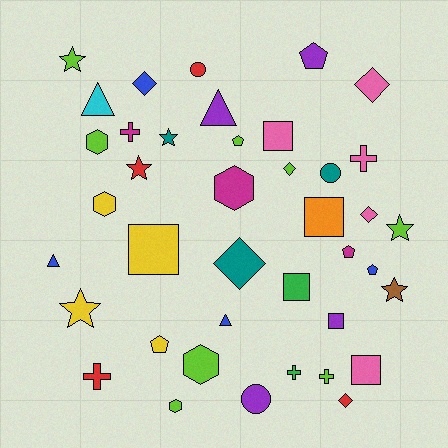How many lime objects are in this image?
There are 8 lime objects.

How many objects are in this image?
There are 40 objects.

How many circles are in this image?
There are 3 circles.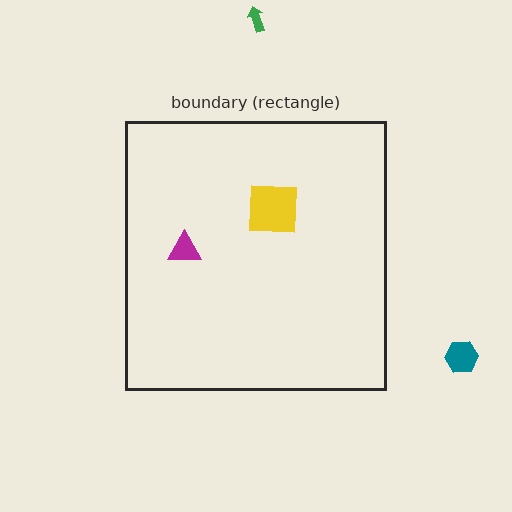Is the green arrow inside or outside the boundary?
Outside.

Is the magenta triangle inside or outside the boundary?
Inside.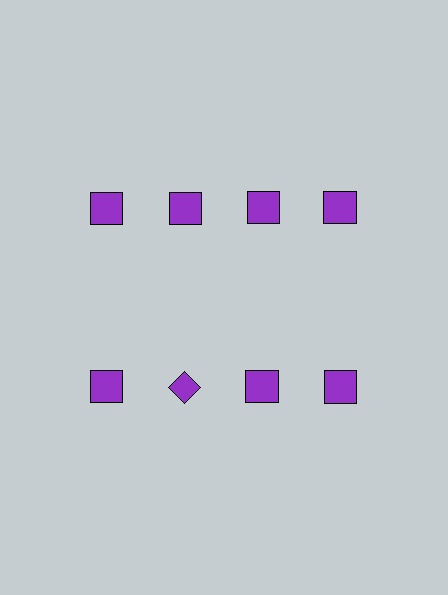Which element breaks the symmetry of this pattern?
The purple diamond in the second row, second from left column breaks the symmetry. All other shapes are purple squares.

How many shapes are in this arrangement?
There are 8 shapes arranged in a grid pattern.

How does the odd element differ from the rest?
It has a different shape: diamond instead of square.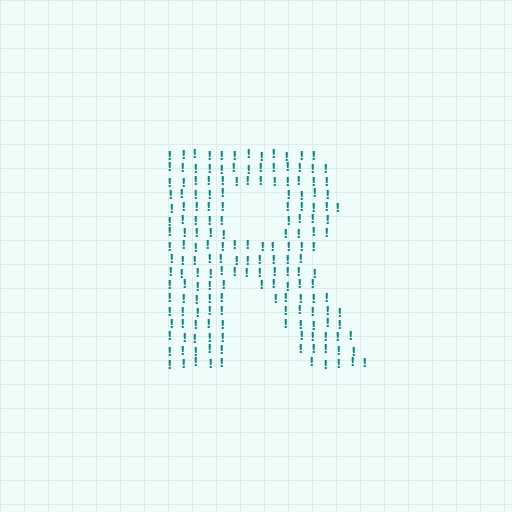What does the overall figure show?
The overall figure shows the letter R.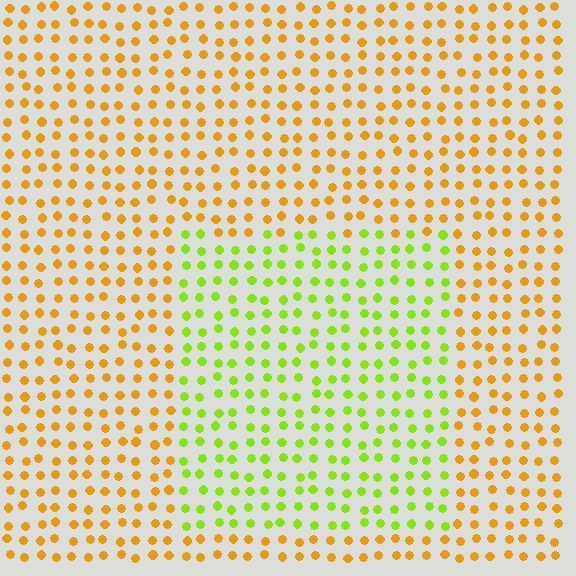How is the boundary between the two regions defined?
The boundary is defined purely by a slight shift in hue (about 50 degrees). Spacing, size, and orientation are identical on both sides.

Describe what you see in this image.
The image is filled with small orange elements in a uniform arrangement. A rectangle-shaped region is visible where the elements are tinted to a slightly different hue, forming a subtle color boundary.